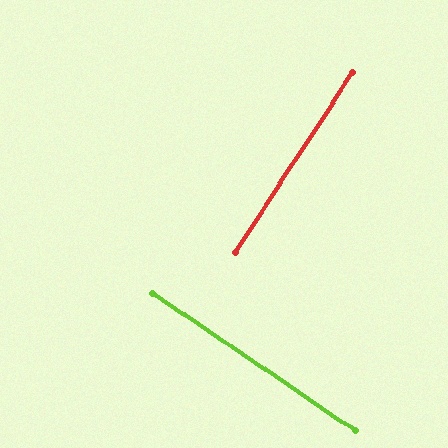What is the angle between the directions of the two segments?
Approximately 89 degrees.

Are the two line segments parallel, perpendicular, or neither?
Perpendicular — they meet at approximately 89°.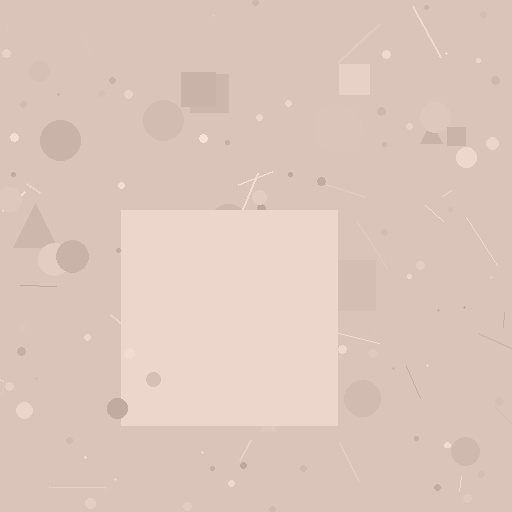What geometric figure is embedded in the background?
A square is embedded in the background.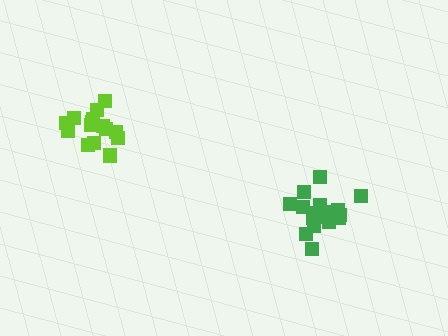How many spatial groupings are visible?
There are 2 spatial groupings.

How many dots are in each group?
Group 1: 15 dots, Group 2: 19 dots (34 total).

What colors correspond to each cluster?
The clusters are colored: lime, green.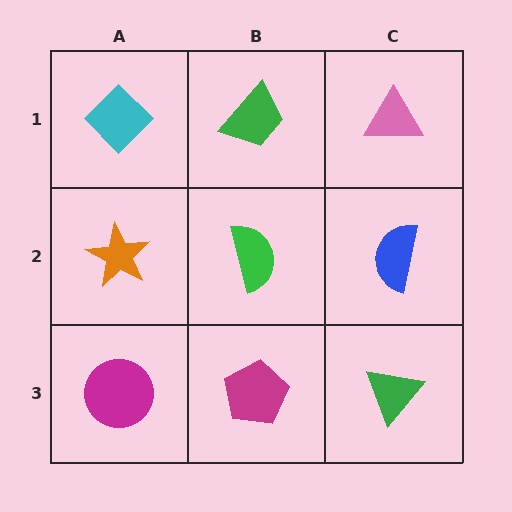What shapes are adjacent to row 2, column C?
A pink triangle (row 1, column C), a green triangle (row 3, column C), a green semicircle (row 2, column B).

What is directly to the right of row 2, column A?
A green semicircle.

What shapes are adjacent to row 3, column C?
A blue semicircle (row 2, column C), a magenta pentagon (row 3, column B).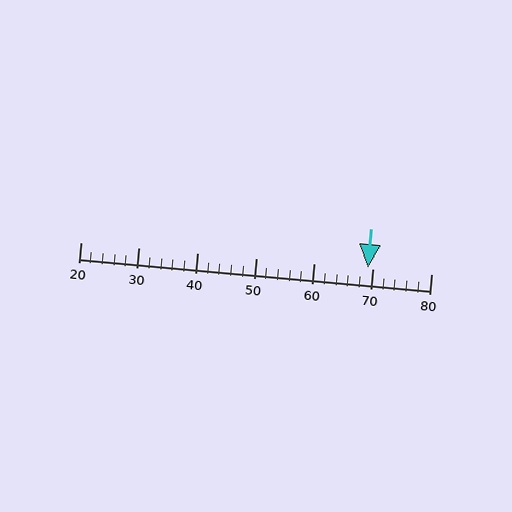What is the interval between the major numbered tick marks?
The major tick marks are spaced 10 units apart.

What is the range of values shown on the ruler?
The ruler shows values from 20 to 80.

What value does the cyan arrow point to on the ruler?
The cyan arrow points to approximately 69.